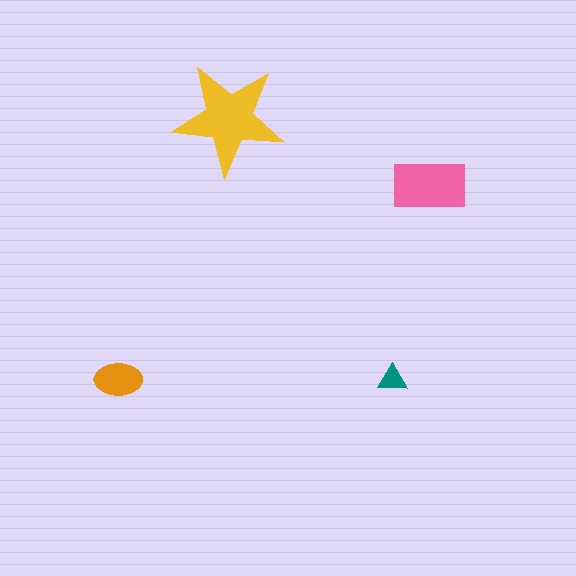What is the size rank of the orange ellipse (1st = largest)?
3rd.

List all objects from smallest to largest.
The teal triangle, the orange ellipse, the pink rectangle, the yellow star.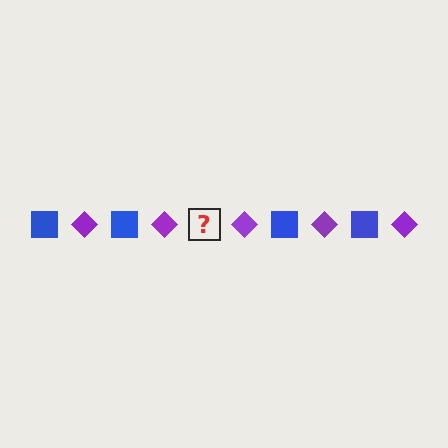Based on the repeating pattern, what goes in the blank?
The blank should be a blue square.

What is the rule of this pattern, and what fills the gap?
The rule is that the pattern alternates between blue square and purple diamond. The gap should be filled with a blue square.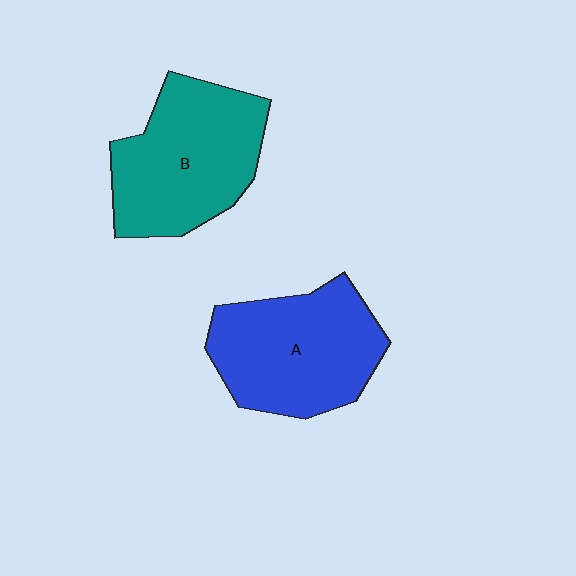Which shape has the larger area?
Shape B (teal).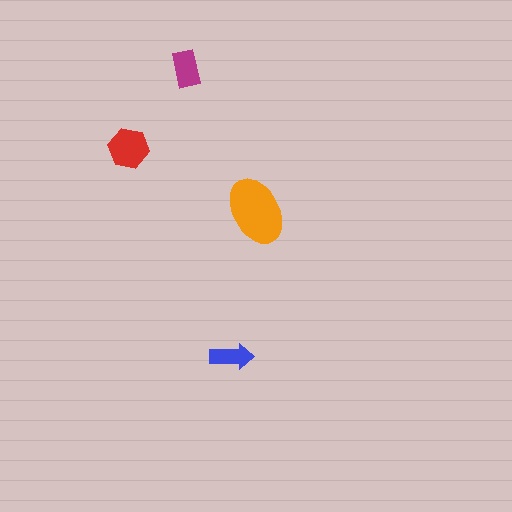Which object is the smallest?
The blue arrow.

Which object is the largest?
The orange ellipse.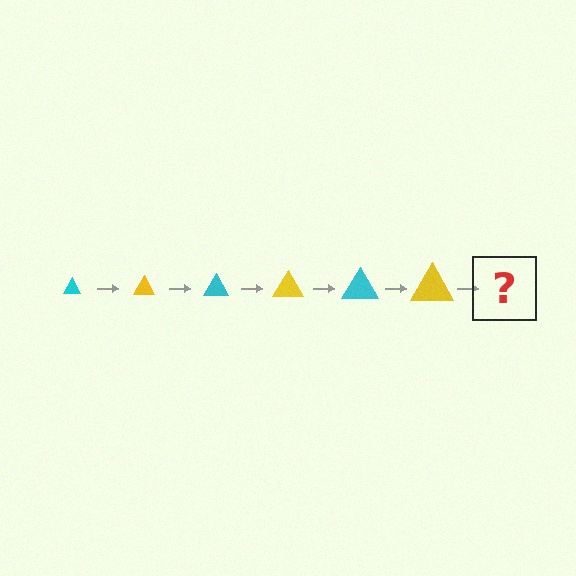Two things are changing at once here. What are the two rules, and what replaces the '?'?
The two rules are that the triangle grows larger each step and the color cycles through cyan and yellow. The '?' should be a cyan triangle, larger than the previous one.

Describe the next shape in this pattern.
It should be a cyan triangle, larger than the previous one.